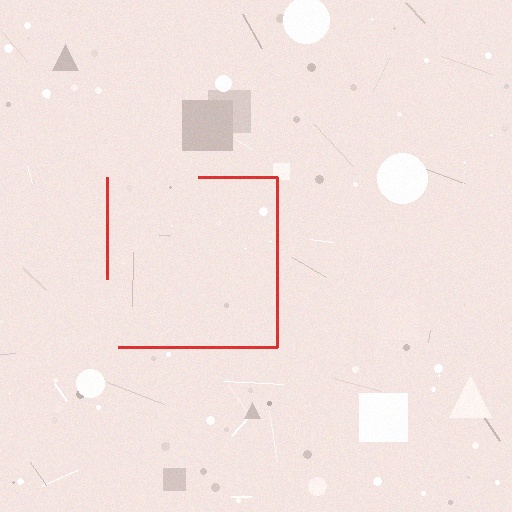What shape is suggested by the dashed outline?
The dashed outline suggests a square.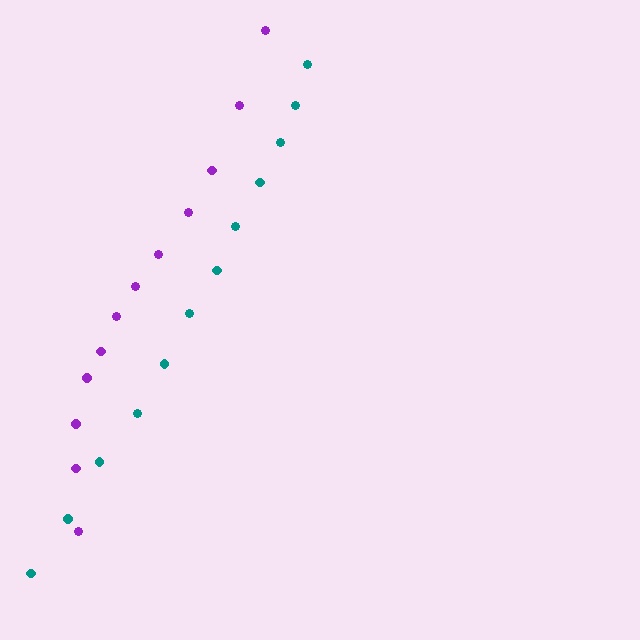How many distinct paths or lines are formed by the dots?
There are 2 distinct paths.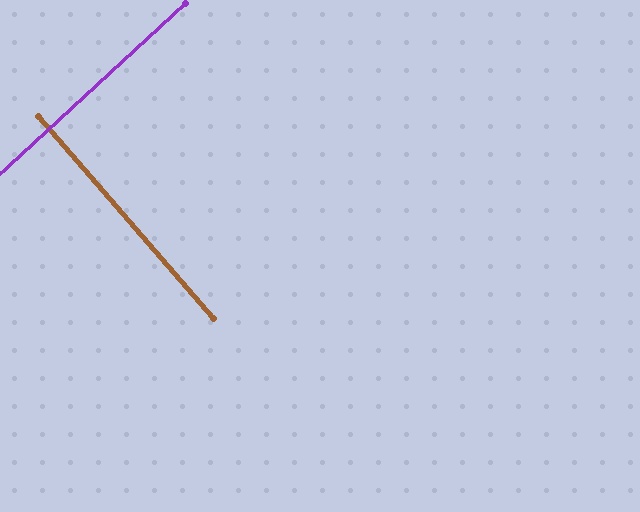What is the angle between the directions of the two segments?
Approximately 88 degrees.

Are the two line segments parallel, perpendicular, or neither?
Perpendicular — they meet at approximately 88°.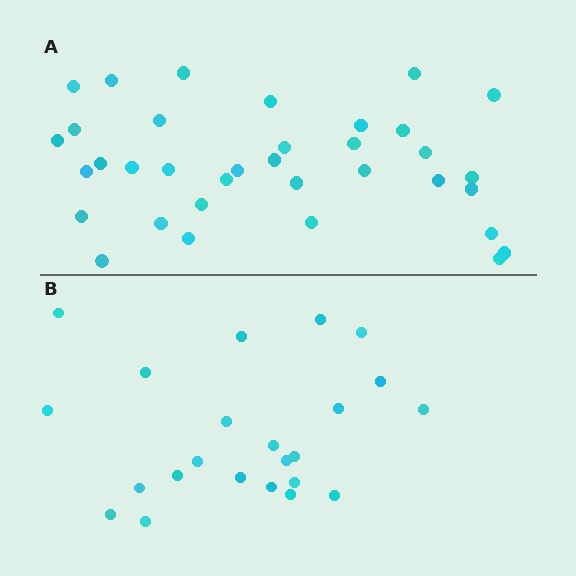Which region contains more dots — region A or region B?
Region A (the top region) has more dots.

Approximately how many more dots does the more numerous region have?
Region A has roughly 12 or so more dots than region B.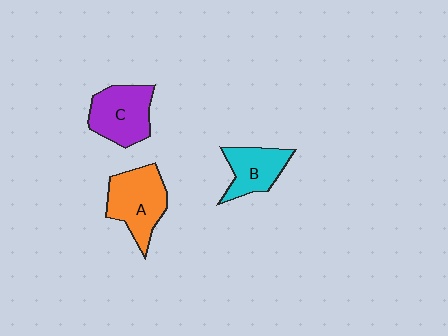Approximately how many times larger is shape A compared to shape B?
Approximately 1.3 times.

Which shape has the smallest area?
Shape B (cyan).